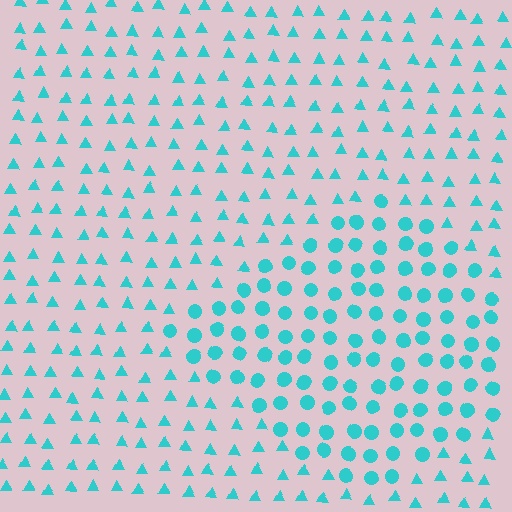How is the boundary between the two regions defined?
The boundary is defined by a change in element shape: circles inside vs. triangles outside. All elements share the same color and spacing.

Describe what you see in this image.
The image is filled with small cyan elements arranged in a uniform grid. A diamond-shaped region contains circles, while the surrounding area contains triangles. The boundary is defined purely by the change in element shape.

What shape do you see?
I see a diamond.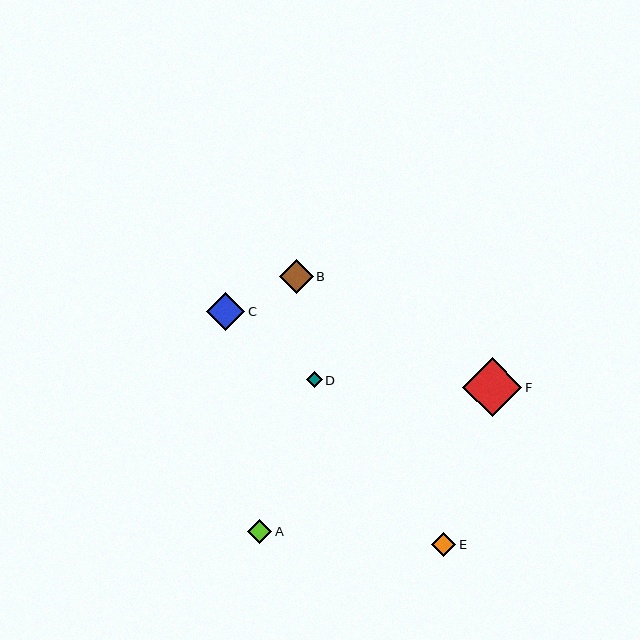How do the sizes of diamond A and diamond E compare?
Diamond A and diamond E are approximately the same size.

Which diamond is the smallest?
Diamond D is the smallest with a size of approximately 16 pixels.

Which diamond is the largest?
Diamond F is the largest with a size of approximately 59 pixels.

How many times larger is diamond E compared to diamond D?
Diamond E is approximately 1.5 times the size of diamond D.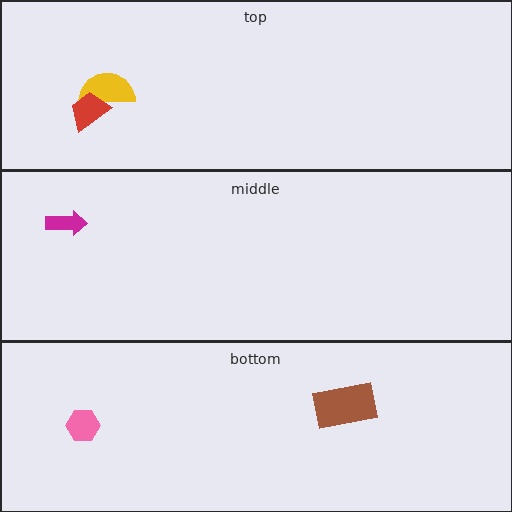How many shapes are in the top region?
2.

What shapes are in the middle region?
The magenta arrow.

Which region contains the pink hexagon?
The bottom region.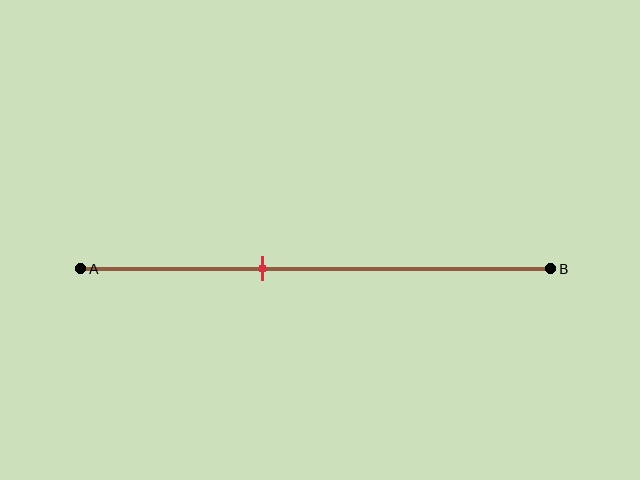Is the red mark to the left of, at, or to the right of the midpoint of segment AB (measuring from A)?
The red mark is to the left of the midpoint of segment AB.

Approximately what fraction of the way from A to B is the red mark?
The red mark is approximately 40% of the way from A to B.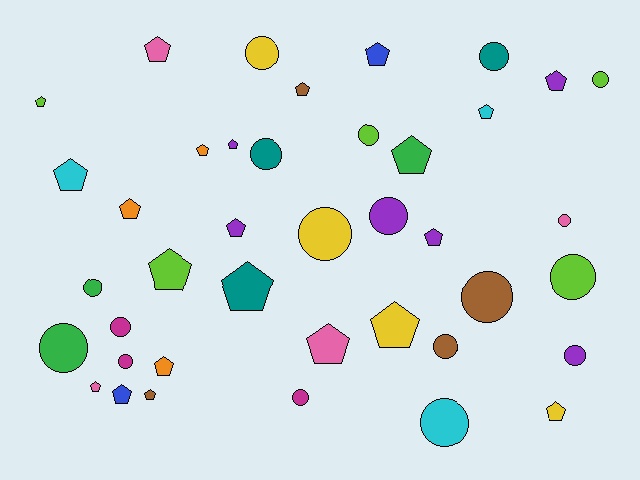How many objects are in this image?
There are 40 objects.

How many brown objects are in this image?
There are 4 brown objects.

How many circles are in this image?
There are 18 circles.